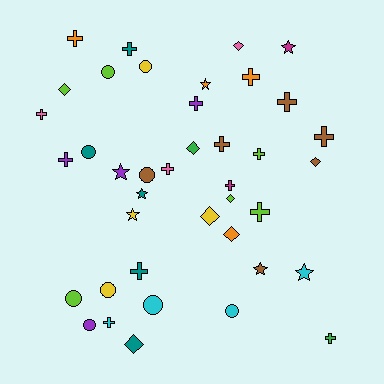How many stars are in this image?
There are 7 stars.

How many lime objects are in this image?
There are 6 lime objects.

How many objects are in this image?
There are 40 objects.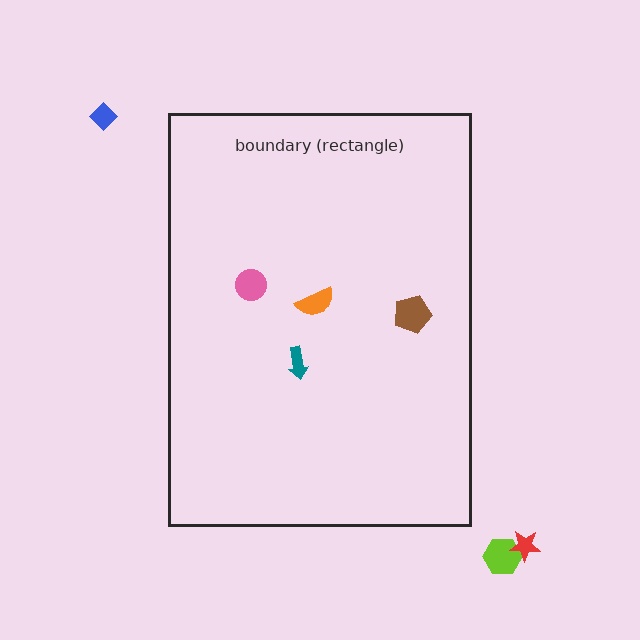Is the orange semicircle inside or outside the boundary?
Inside.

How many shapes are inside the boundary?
4 inside, 3 outside.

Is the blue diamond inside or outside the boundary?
Outside.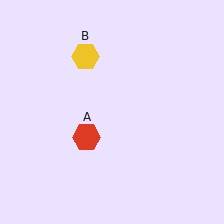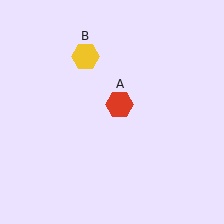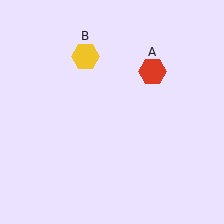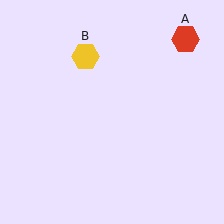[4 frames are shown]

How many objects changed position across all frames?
1 object changed position: red hexagon (object A).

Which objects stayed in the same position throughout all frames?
Yellow hexagon (object B) remained stationary.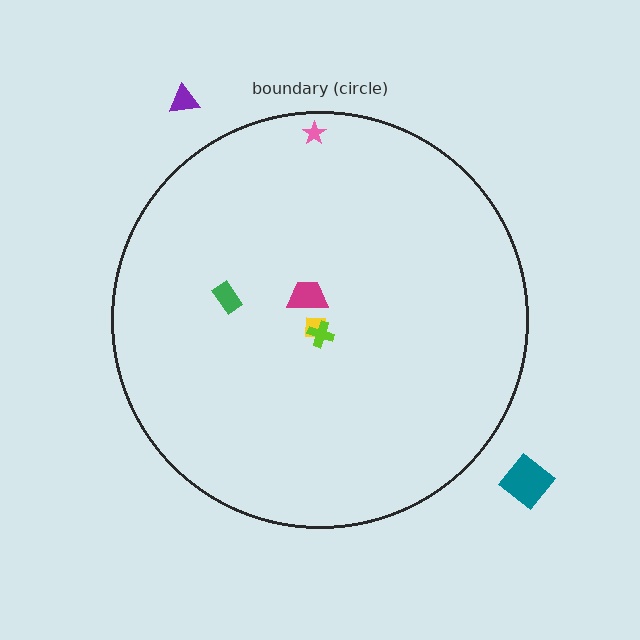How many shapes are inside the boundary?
5 inside, 2 outside.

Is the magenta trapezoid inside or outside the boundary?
Inside.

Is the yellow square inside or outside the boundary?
Inside.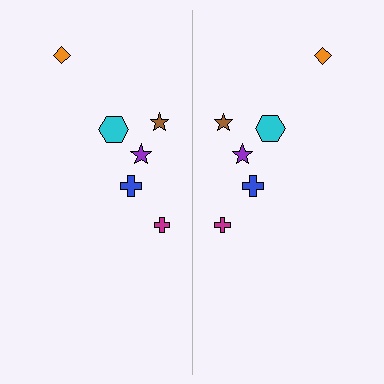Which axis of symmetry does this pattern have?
The pattern has a vertical axis of symmetry running through the center of the image.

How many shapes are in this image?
There are 12 shapes in this image.